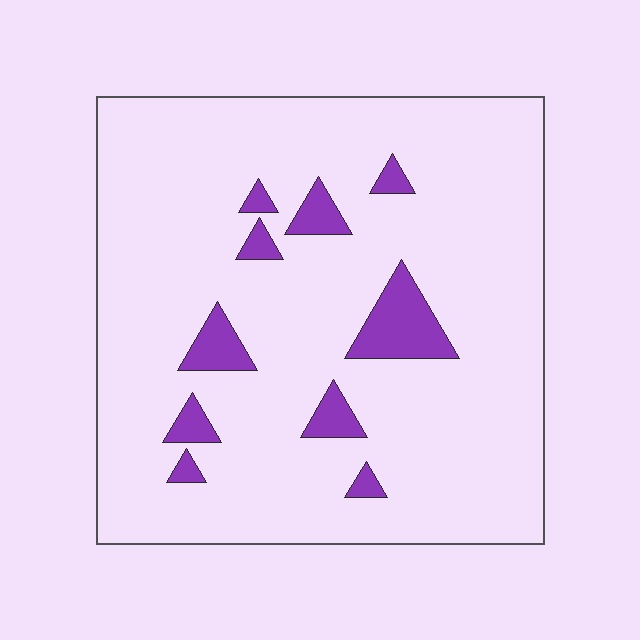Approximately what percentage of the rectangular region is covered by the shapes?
Approximately 10%.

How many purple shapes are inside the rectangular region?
10.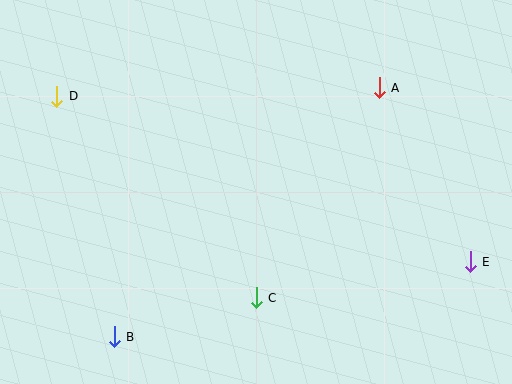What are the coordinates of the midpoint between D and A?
The midpoint between D and A is at (218, 92).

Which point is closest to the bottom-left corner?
Point B is closest to the bottom-left corner.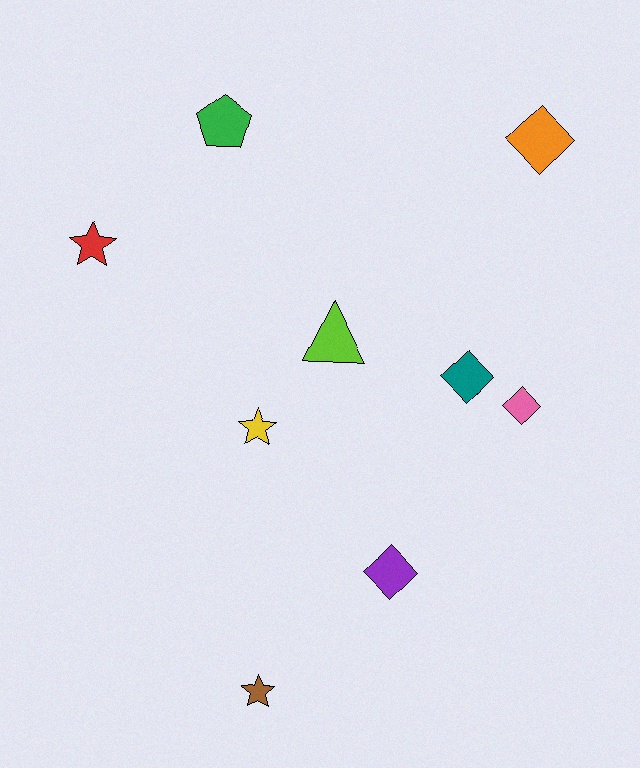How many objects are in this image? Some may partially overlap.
There are 9 objects.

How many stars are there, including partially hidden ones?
There are 3 stars.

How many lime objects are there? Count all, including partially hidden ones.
There is 1 lime object.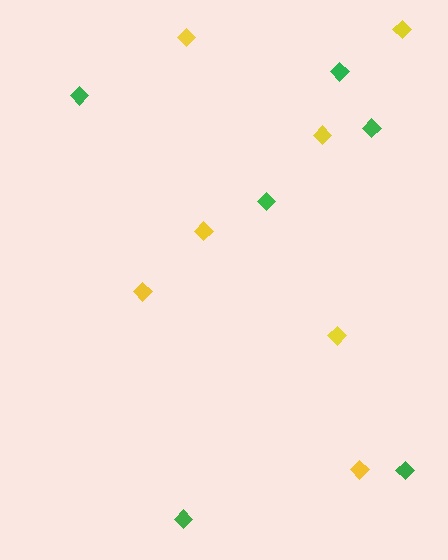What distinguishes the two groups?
There are 2 groups: one group of green diamonds (6) and one group of yellow diamonds (7).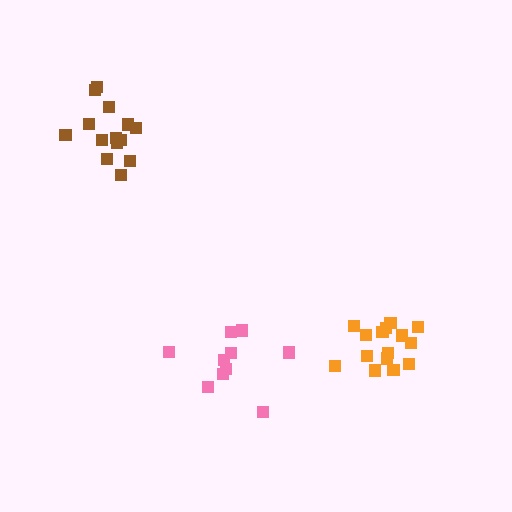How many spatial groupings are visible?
There are 3 spatial groupings.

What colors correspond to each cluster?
The clusters are colored: brown, orange, pink.